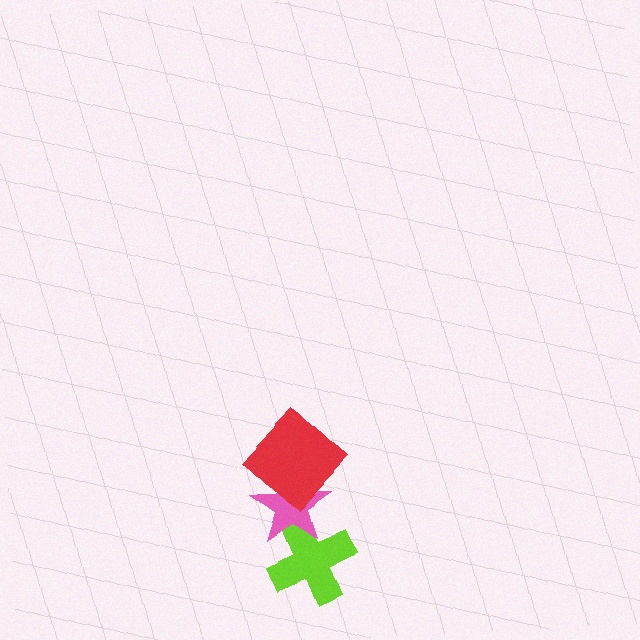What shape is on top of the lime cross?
The pink star is on top of the lime cross.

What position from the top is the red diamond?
The red diamond is 1st from the top.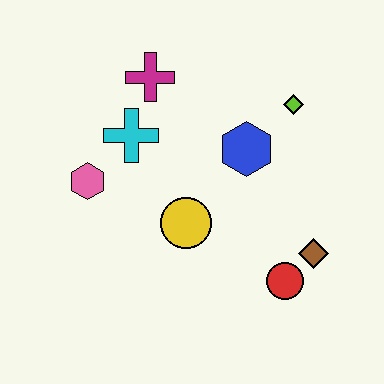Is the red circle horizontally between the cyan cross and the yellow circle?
No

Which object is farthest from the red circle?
The magenta cross is farthest from the red circle.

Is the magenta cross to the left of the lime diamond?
Yes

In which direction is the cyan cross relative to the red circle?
The cyan cross is to the left of the red circle.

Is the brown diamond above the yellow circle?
No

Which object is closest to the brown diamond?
The red circle is closest to the brown diamond.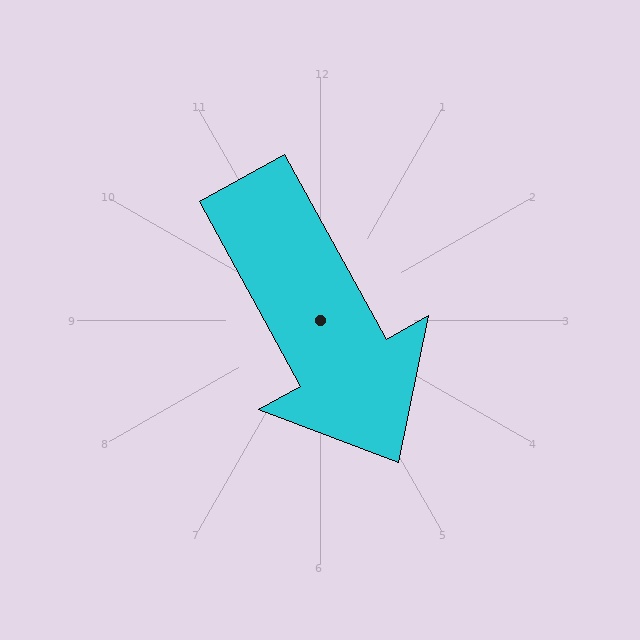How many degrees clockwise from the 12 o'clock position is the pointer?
Approximately 151 degrees.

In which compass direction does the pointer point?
Southeast.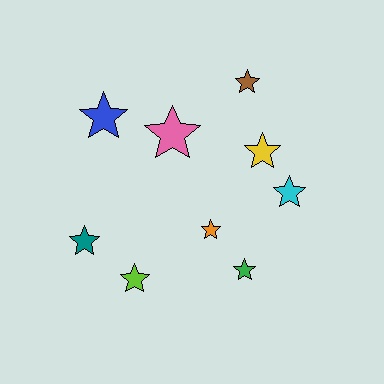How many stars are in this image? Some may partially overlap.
There are 9 stars.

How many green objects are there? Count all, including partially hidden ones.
There is 1 green object.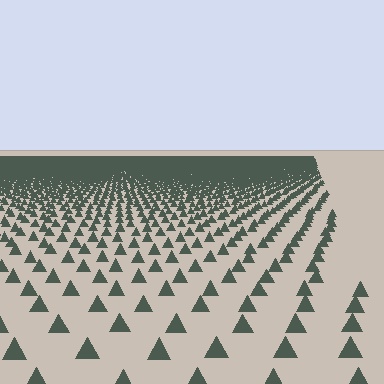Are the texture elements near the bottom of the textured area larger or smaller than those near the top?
Larger. Near the bottom, elements are closer to the viewer and appear at a bigger on-screen size.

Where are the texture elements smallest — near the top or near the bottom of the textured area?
Near the top.